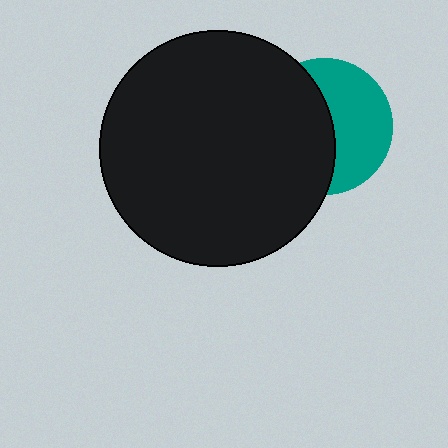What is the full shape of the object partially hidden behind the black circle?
The partially hidden object is a teal circle.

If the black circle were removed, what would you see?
You would see the complete teal circle.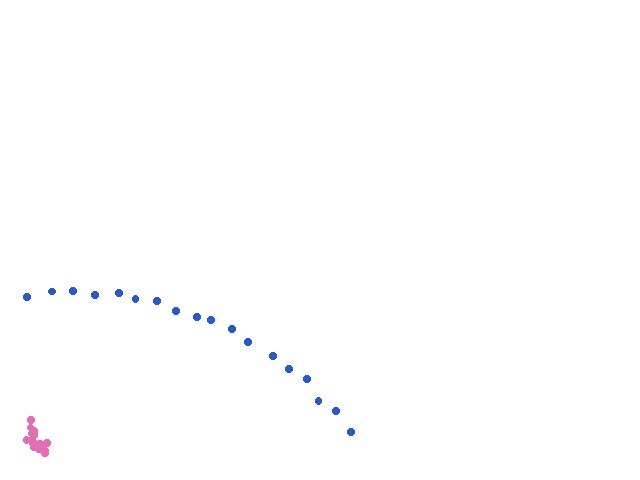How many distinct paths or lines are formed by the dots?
There are 2 distinct paths.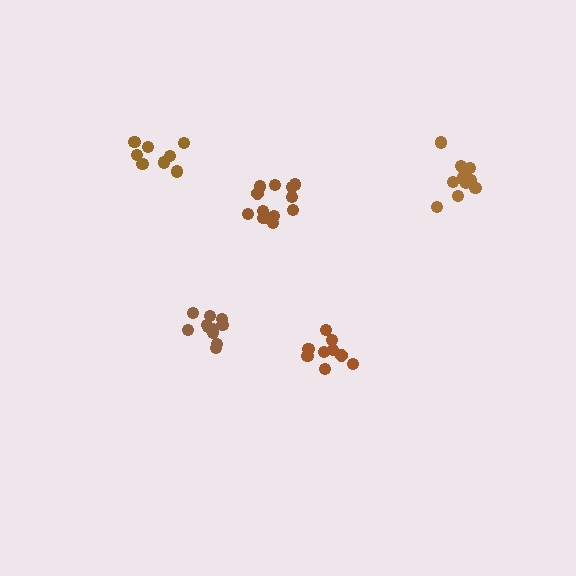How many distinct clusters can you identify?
There are 5 distinct clusters.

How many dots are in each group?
Group 1: 11 dots, Group 2: 8 dots, Group 3: 9 dots, Group 4: 13 dots, Group 5: 13 dots (54 total).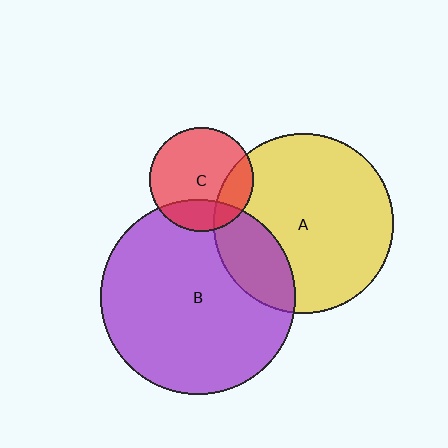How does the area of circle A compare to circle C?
Approximately 3.0 times.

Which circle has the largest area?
Circle B (purple).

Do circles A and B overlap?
Yes.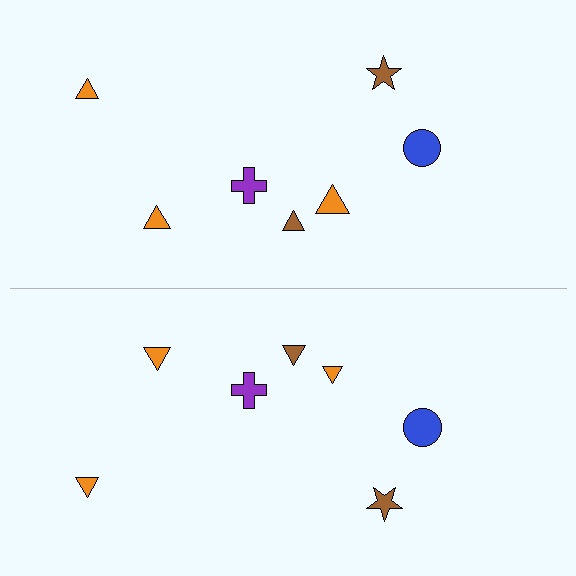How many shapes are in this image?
There are 14 shapes in this image.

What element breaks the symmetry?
The orange triangle on the bottom side has a different size than its mirror counterpart.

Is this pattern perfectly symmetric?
No, the pattern is not perfectly symmetric. The orange triangle on the bottom side has a different size than its mirror counterpart.